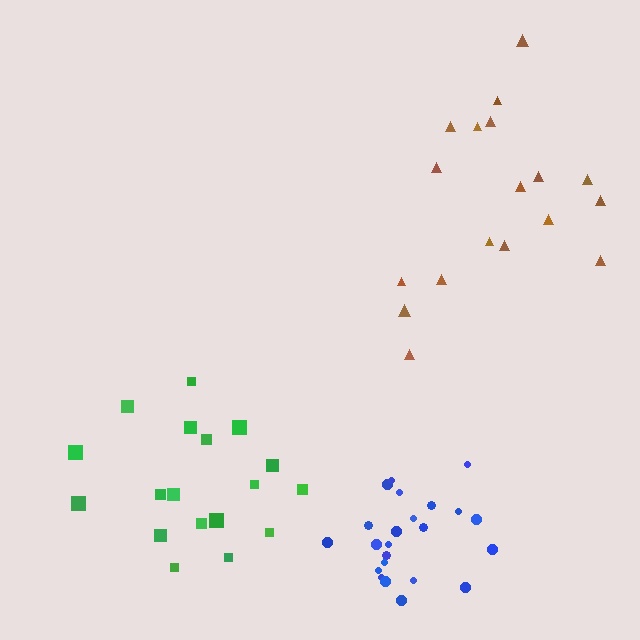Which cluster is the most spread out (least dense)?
Brown.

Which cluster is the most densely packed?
Blue.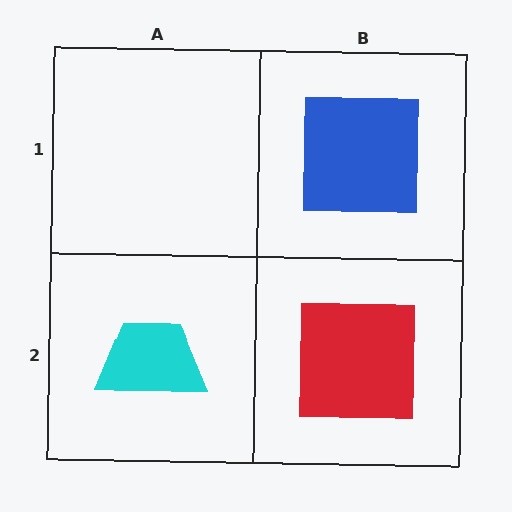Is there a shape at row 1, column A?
No, that cell is empty.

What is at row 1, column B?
A blue square.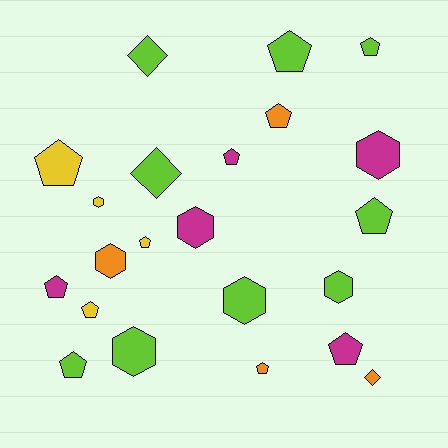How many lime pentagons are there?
There are 4 lime pentagons.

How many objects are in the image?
There are 22 objects.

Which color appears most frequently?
Lime, with 9 objects.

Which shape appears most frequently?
Pentagon, with 12 objects.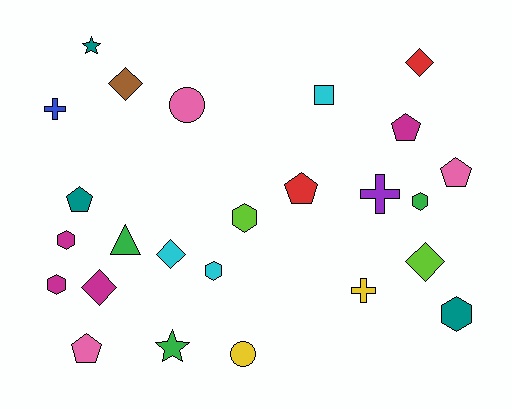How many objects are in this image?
There are 25 objects.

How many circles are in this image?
There are 2 circles.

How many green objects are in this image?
There are 3 green objects.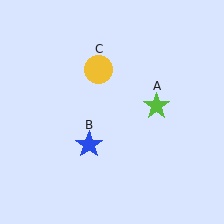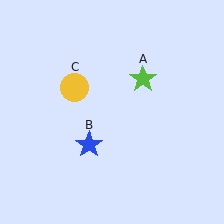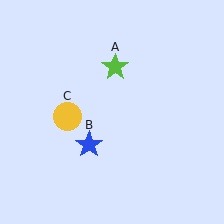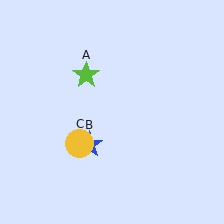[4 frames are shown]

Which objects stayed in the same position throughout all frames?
Blue star (object B) remained stationary.